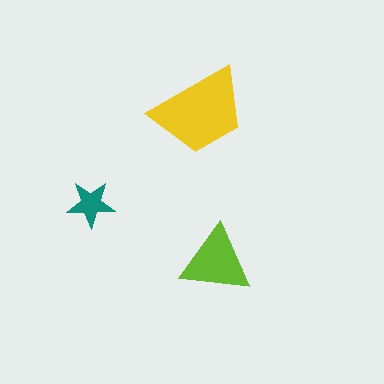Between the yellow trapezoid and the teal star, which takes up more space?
The yellow trapezoid.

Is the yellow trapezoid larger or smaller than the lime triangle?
Larger.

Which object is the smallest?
The teal star.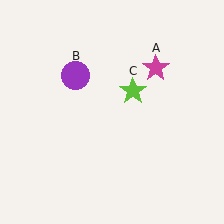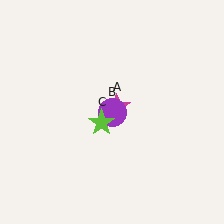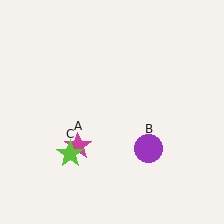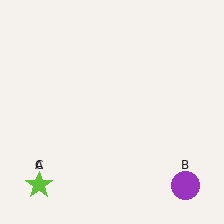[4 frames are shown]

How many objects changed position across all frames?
3 objects changed position: magenta star (object A), purple circle (object B), lime star (object C).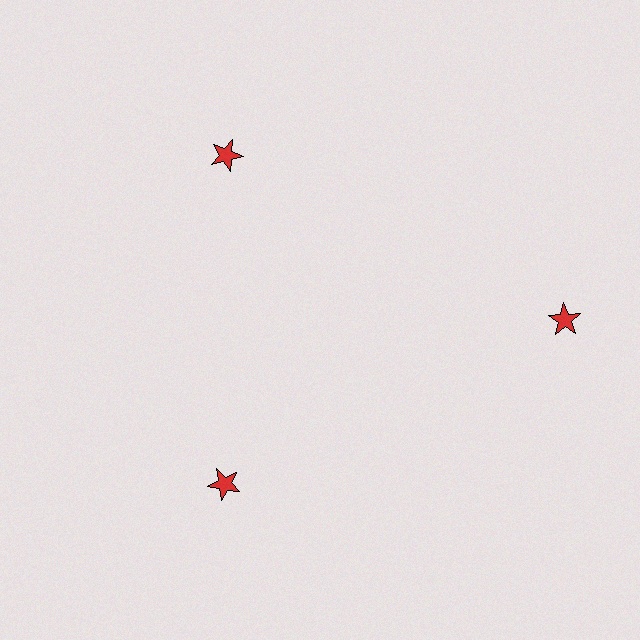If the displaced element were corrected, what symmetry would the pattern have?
It would have 3-fold rotational symmetry — the pattern would map onto itself every 120 degrees.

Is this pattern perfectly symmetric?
No. The 3 red stars are arranged in a ring, but one element near the 3 o'clock position is pushed outward from the center, breaking the 3-fold rotational symmetry.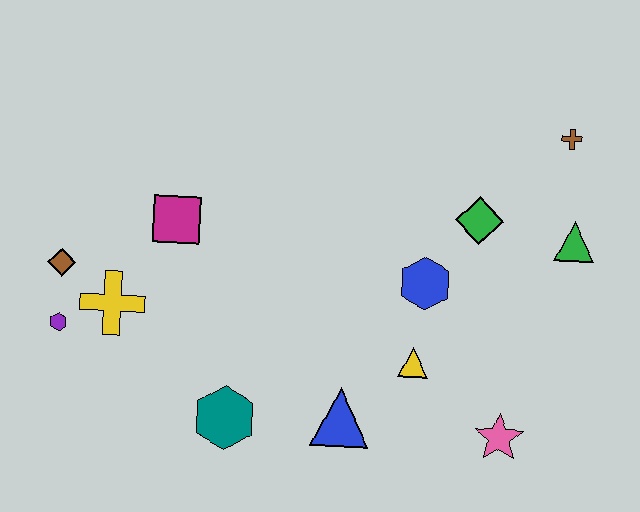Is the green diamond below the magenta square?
No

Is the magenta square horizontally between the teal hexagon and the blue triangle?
No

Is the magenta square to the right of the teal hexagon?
No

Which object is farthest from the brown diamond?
The brown cross is farthest from the brown diamond.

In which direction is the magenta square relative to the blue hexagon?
The magenta square is to the left of the blue hexagon.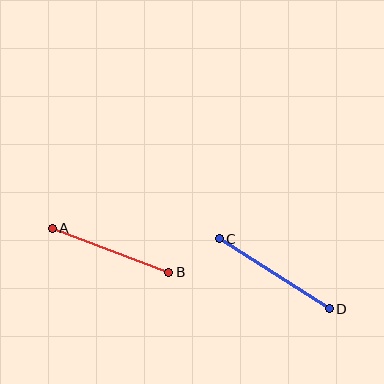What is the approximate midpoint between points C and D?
The midpoint is at approximately (274, 274) pixels.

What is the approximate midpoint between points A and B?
The midpoint is at approximately (110, 250) pixels.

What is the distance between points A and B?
The distance is approximately 125 pixels.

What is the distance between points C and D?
The distance is approximately 130 pixels.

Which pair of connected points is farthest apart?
Points C and D are farthest apart.